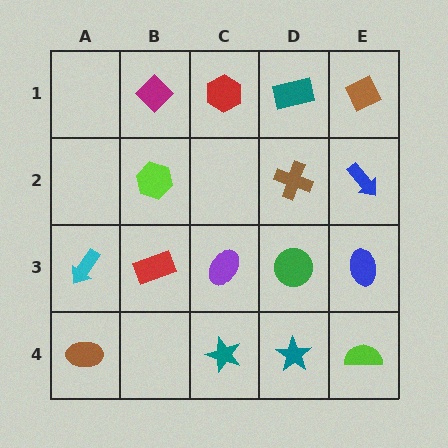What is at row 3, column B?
A red rectangle.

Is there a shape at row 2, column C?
No, that cell is empty.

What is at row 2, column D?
A brown cross.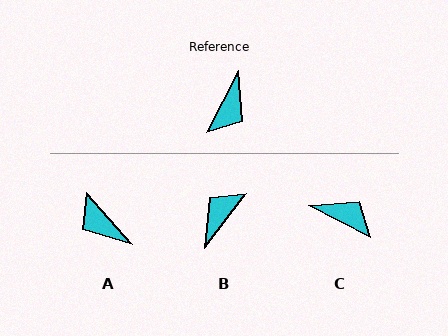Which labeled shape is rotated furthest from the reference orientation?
B, about 170 degrees away.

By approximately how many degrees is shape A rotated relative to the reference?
Approximately 112 degrees clockwise.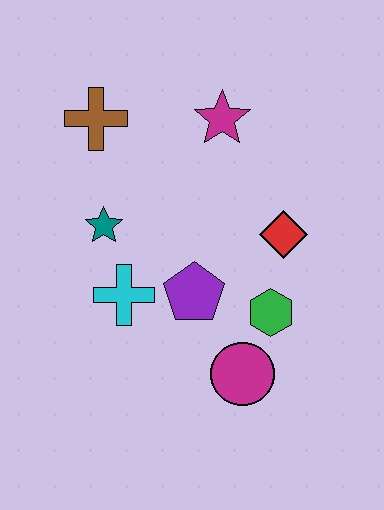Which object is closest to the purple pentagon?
The cyan cross is closest to the purple pentagon.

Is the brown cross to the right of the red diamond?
No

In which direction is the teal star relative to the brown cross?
The teal star is below the brown cross.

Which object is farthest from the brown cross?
The magenta circle is farthest from the brown cross.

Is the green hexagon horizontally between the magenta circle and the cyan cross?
No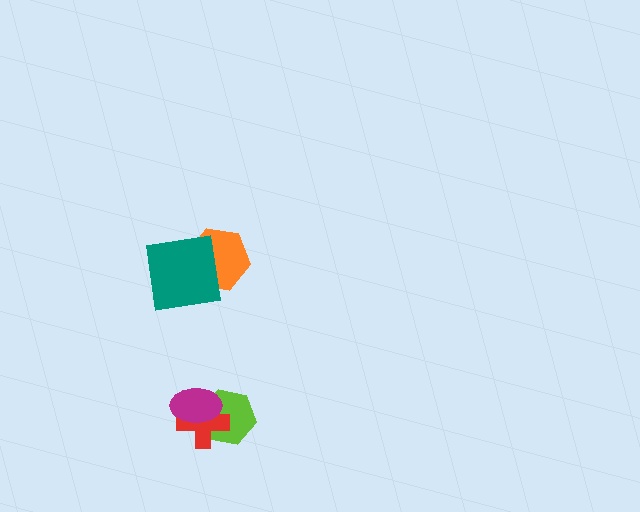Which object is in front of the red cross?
The magenta ellipse is in front of the red cross.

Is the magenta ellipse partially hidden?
No, no other shape covers it.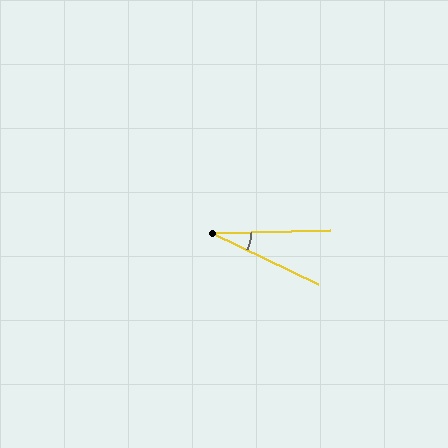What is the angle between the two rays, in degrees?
Approximately 27 degrees.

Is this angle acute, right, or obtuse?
It is acute.